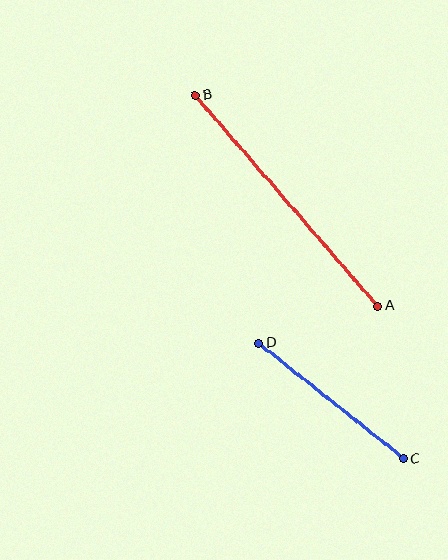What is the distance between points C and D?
The distance is approximately 185 pixels.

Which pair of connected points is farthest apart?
Points A and B are farthest apart.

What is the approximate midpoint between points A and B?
The midpoint is at approximately (287, 201) pixels.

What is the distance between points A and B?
The distance is approximately 279 pixels.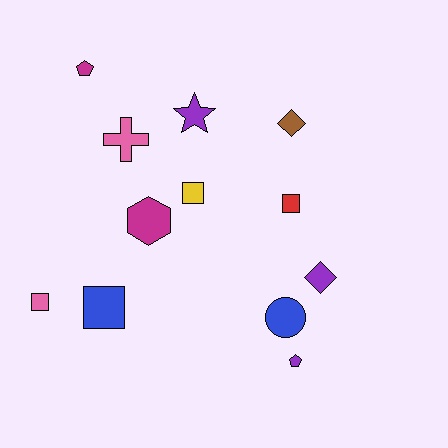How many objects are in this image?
There are 12 objects.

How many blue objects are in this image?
There are 2 blue objects.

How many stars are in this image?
There is 1 star.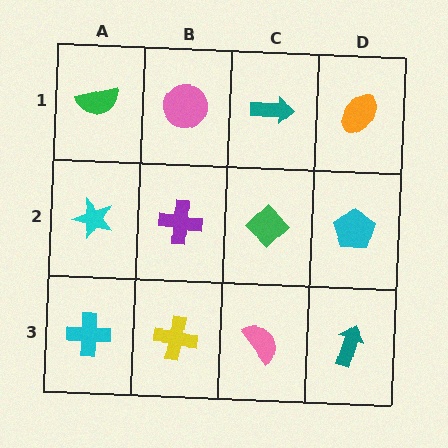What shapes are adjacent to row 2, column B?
A pink circle (row 1, column B), a yellow cross (row 3, column B), a cyan star (row 2, column A), a green diamond (row 2, column C).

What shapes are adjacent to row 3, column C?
A green diamond (row 2, column C), a yellow cross (row 3, column B), a teal arrow (row 3, column D).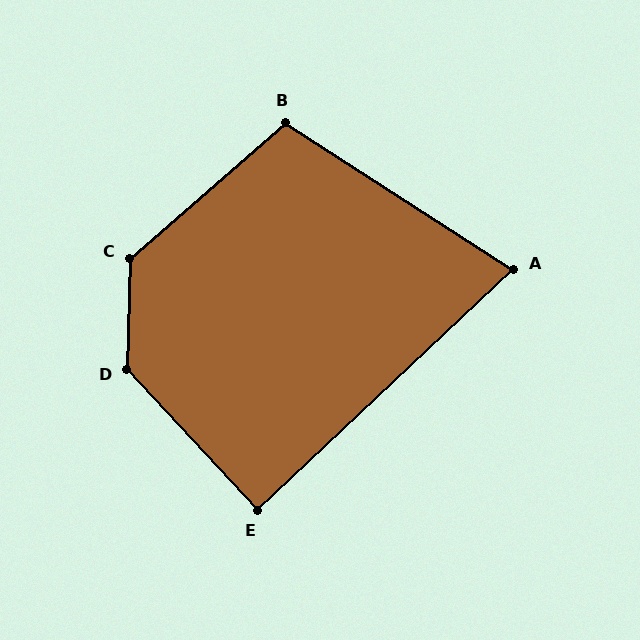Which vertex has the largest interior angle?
D, at approximately 135 degrees.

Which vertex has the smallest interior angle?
A, at approximately 76 degrees.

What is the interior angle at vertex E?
Approximately 90 degrees (approximately right).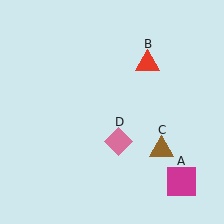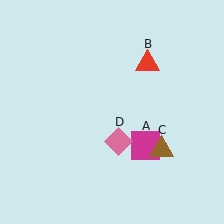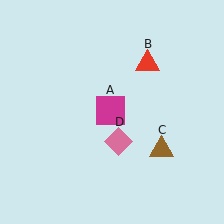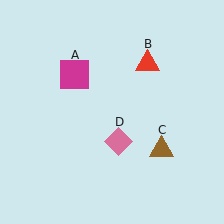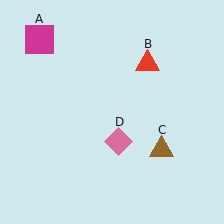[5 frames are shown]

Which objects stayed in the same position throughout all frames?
Red triangle (object B) and brown triangle (object C) and pink diamond (object D) remained stationary.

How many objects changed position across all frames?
1 object changed position: magenta square (object A).